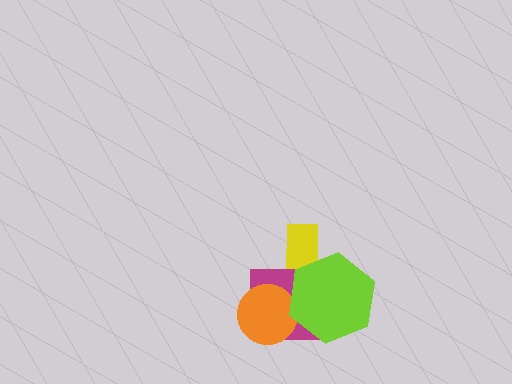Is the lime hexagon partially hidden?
No, no other shape covers it.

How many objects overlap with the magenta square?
2 objects overlap with the magenta square.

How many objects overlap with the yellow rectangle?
1 object overlaps with the yellow rectangle.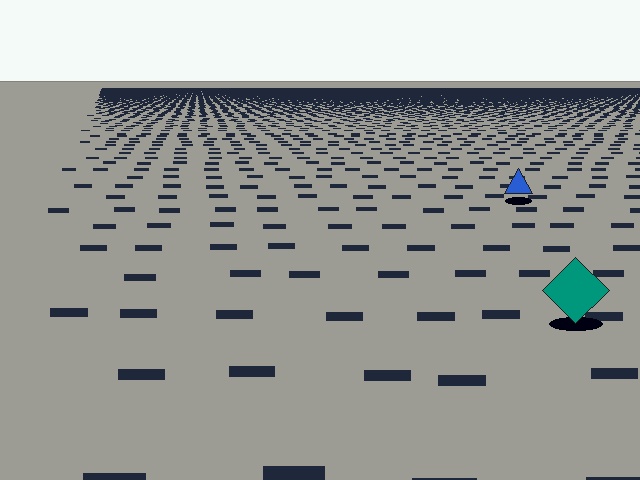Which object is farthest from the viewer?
The blue triangle is farthest from the viewer. It appears smaller and the ground texture around it is denser.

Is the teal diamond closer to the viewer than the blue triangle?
Yes. The teal diamond is closer — you can tell from the texture gradient: the ground texture is coarser near it.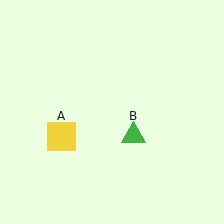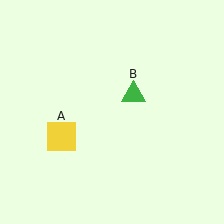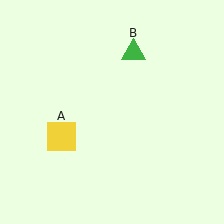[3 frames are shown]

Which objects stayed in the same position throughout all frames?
Yellow square (object A) remained stationary.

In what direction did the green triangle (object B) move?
The green triangle (object B) moved up.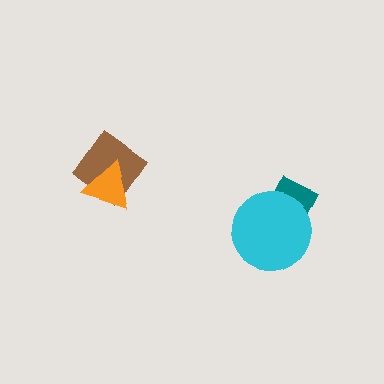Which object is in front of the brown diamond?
The orange triangle is in front of the brown diamond.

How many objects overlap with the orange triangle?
1 object overlaps with the orange triangle.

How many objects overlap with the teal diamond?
1 object overlaps with the teal diamond.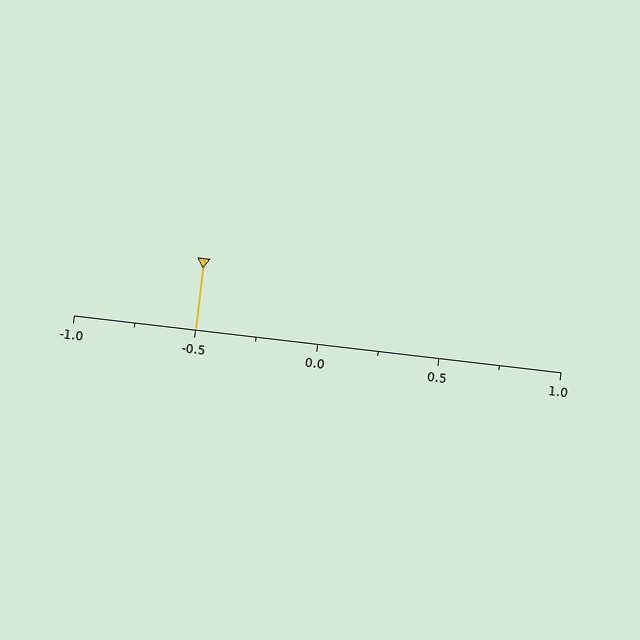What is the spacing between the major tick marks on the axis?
The major ticks are spaced 0.5 apart.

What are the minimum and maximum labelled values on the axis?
The axis runs from -1.0 to 1.0.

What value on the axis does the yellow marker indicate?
The marker indicates approximately -0.5.